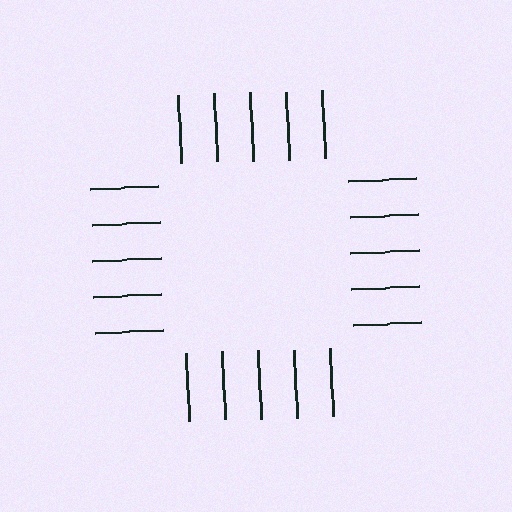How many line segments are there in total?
20 — 5 along each of the 4 edges.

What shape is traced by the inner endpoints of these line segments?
An illusory square — the line segments terminate on its edges but no continuous stroke is drawn.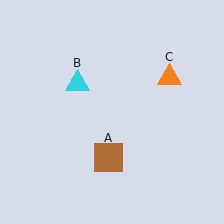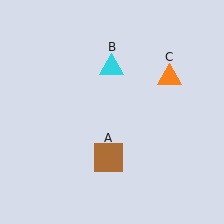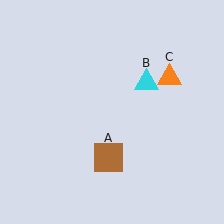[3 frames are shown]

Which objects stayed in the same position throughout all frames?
Brown square (object A) and orange triangle (object C) remained stationary.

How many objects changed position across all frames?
1 object changed position: cyan triangle (object B).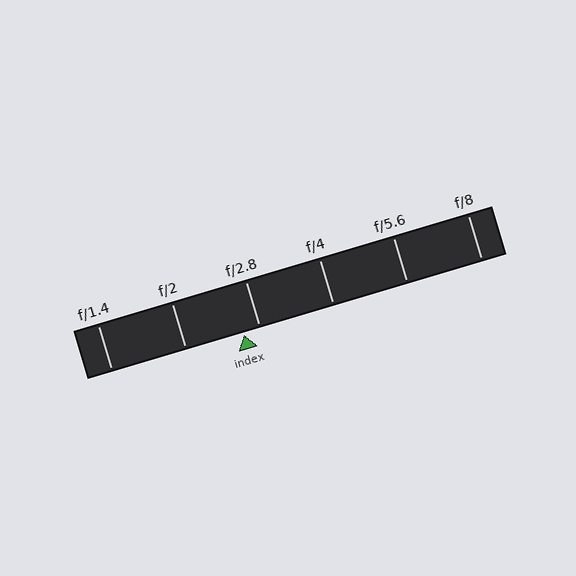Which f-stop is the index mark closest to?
The index mark is closest to f/2.8.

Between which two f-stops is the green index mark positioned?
The index mark is between f/2 and f/2.8.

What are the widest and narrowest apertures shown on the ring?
The widest aperture shown is f/1.4 and the narrowest is f/8.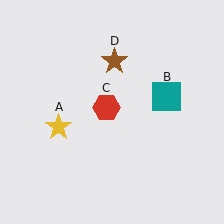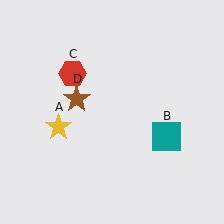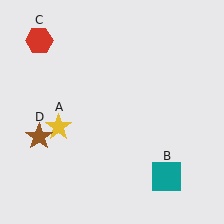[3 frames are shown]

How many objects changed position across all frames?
3 objects changed position: teal square (object B), red hexagon (object C), brown star (object D).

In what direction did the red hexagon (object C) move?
The red hexagon (object C) moved up and to the left.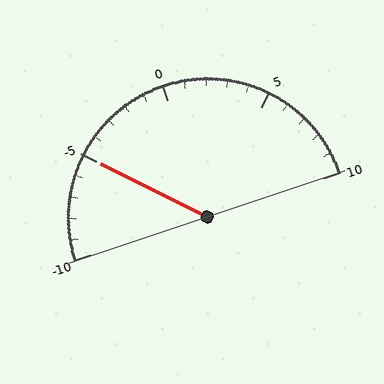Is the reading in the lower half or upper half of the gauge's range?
The reading is in the lower half of the range (-10 to 10).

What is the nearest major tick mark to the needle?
The nearest major tick mark is -5.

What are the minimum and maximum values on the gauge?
The gauge ranges from -10 to 10.